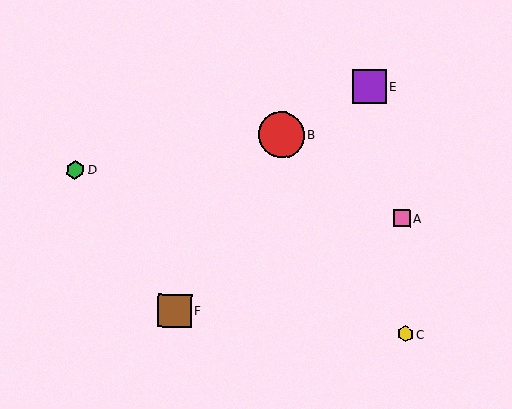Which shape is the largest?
The red circle (labeled B) is the largest.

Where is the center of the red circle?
The center of the red circle is at (282, 135).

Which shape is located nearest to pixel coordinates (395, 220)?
The pink square (labeled A) at (402, 218) is nearest to that location.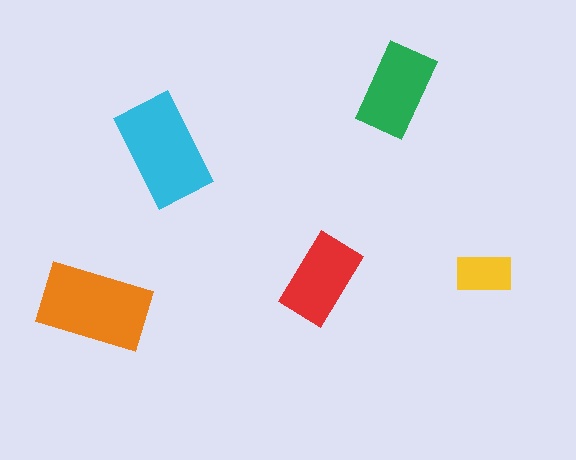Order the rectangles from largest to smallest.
the orange one, the cyan one, the green one, the red one, the yellow one.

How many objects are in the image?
There are 5 objects in the image.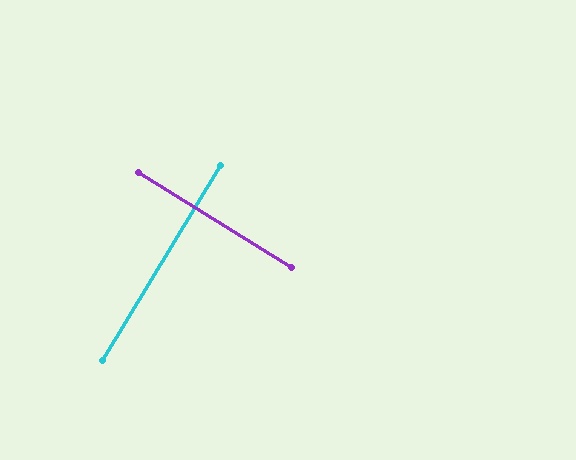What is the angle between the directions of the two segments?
Approximately 90 degrees.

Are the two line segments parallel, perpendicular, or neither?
Perpendicular — they meet at approximately 90°.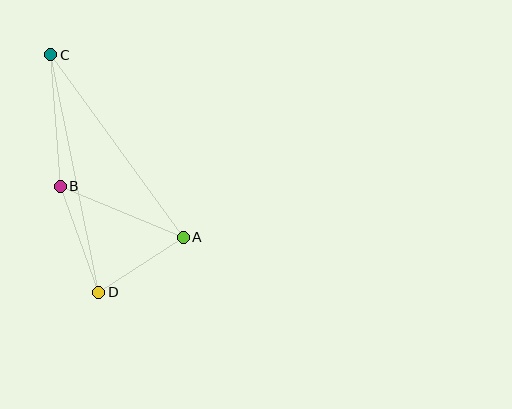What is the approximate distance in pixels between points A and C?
The distance between A and C is approximately 225 pixels.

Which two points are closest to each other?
Points A and D are closest to each other.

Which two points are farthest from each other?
Points C and D are farthest from each other.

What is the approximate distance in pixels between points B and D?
The distance between B and D is approximately 112 pixels.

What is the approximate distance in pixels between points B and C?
The distance between B and C is approximately 132 pixels.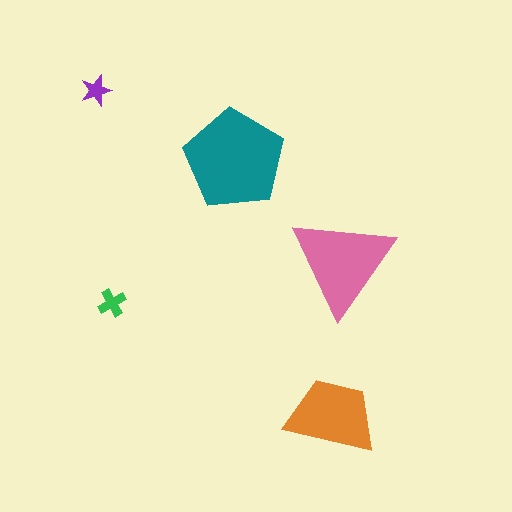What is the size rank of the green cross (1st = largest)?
4th.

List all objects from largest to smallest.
The teal pentagon, the pink triangle, the orange trapezoid, the green cross, the purple star.